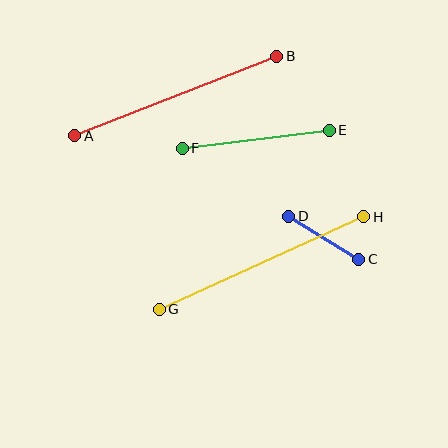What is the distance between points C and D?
The distance is approximately 82 pixels.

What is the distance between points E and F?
The distance is approximately 148 pixels.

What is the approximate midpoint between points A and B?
The midpoint is at approximately (176, 96) pixels.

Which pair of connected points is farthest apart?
Points G and H are farthest apart.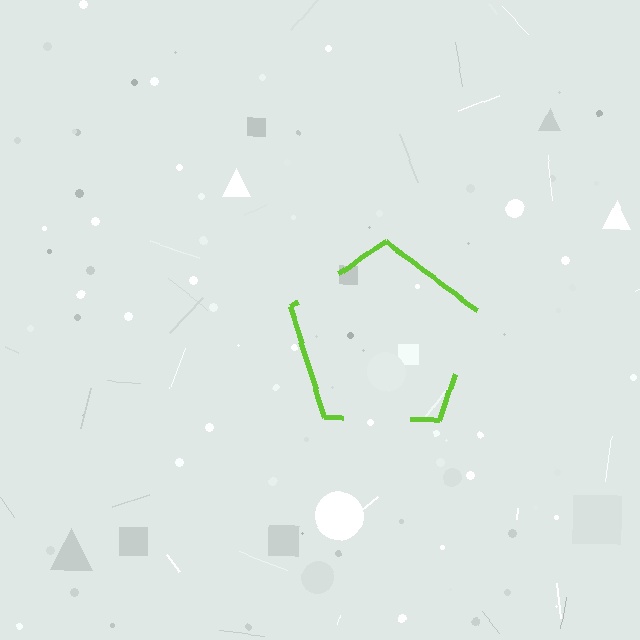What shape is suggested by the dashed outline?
The dashed outline suggests a pentagon.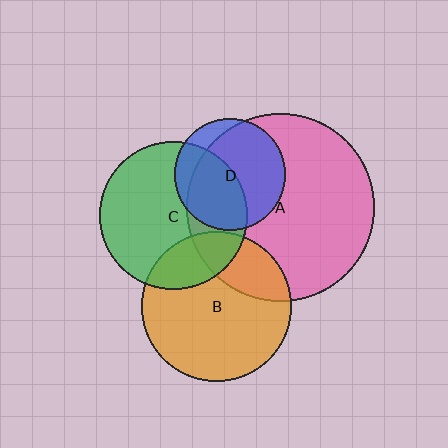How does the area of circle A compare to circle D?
Approximately 2.8 times.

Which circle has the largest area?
Circle A (pink).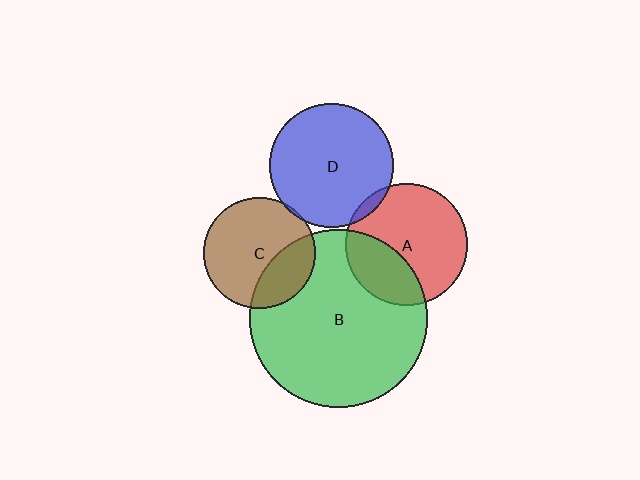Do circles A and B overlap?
Yes.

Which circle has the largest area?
Circle B (green).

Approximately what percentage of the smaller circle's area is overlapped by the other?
Approximately 30%.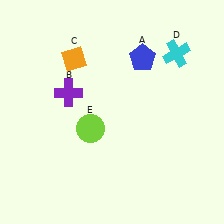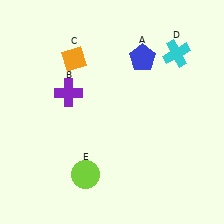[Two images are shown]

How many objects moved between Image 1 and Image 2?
1 object moved between the two images.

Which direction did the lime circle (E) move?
The lime circle (E) moved down.